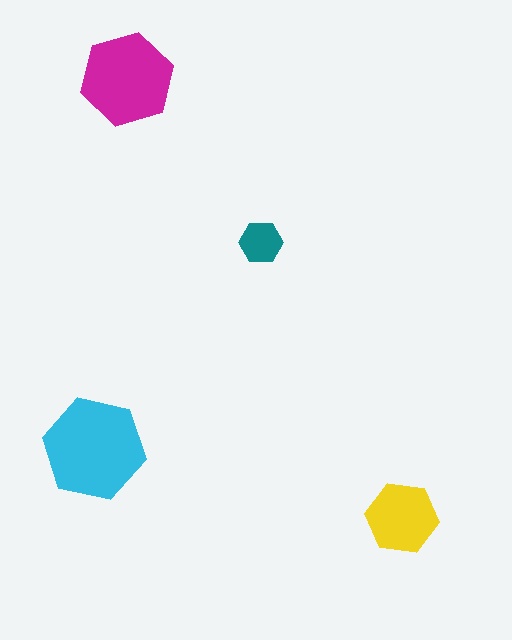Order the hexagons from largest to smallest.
the cyan one, the magenta one, the yellow one, the teal one.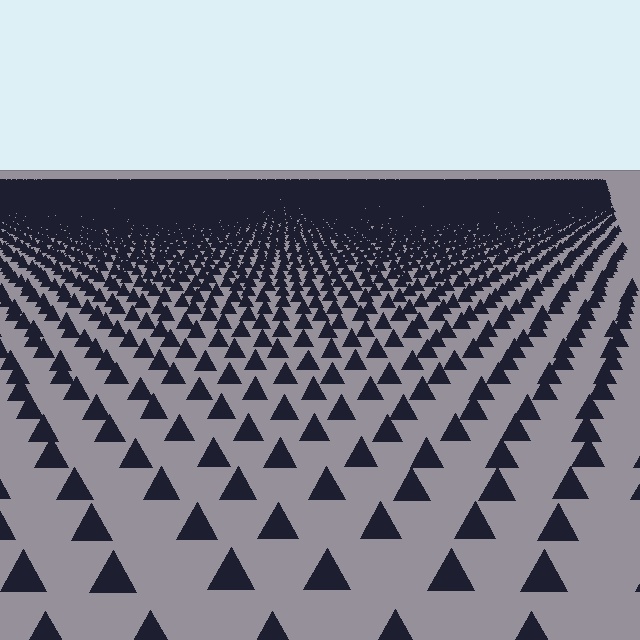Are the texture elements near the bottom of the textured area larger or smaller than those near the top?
Larger. Near the bottom, elements are closer to the viewer and appear at a bigger on-screen size.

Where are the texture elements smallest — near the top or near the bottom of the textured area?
Near the top.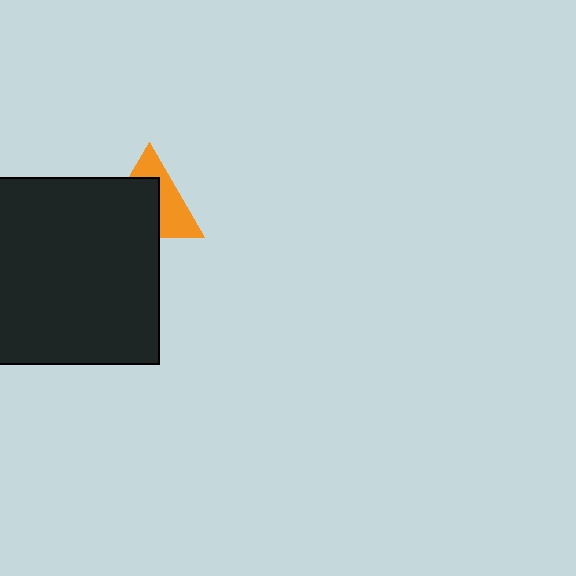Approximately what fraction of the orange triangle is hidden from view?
Roughly 55% of the orange triangle is hidden behind the black square.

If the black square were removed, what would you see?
You would see the complete orange triangle.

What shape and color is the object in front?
The object in front is a black square.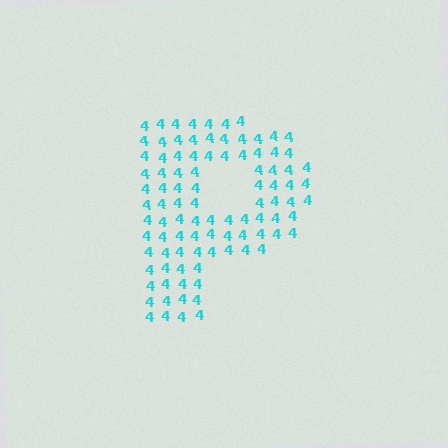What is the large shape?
The large shape is the letter P.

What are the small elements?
The small elements are digit 4's.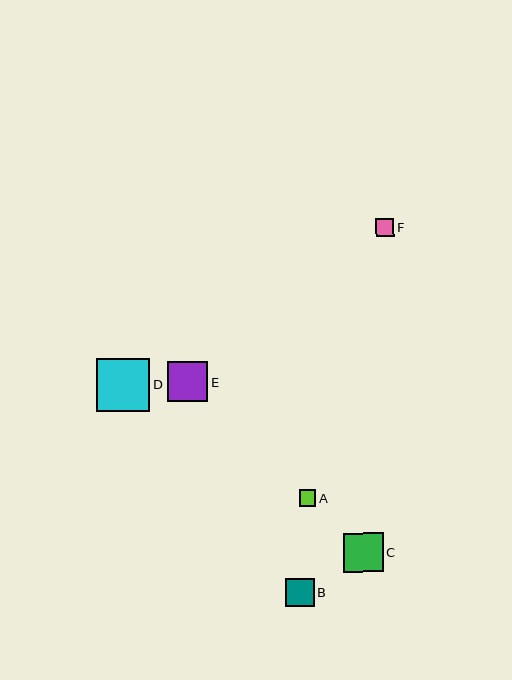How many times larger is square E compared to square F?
Square E is approximately 2.2 times the size of square F.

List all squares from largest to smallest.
From largest to smallest: D, E, C, B, F, A.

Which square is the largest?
Square D is the largest with a size of approximately 53 pixels.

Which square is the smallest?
Square A is the smallest with a size of approximately 16 pixels.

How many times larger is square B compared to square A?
Square B is approximately 1.8 times the size of square A.